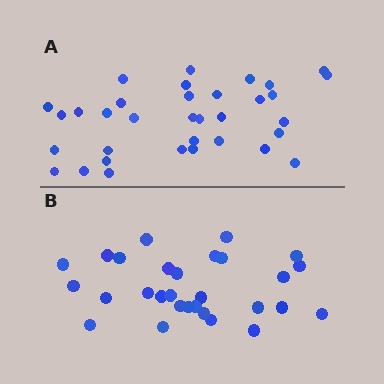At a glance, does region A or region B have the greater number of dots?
Region A (the top region) has more dots.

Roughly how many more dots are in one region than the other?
Region A has about 5 more dots than region B.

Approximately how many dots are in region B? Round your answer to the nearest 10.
About 30 dots. (The exact count is 29, which rounds to 30.)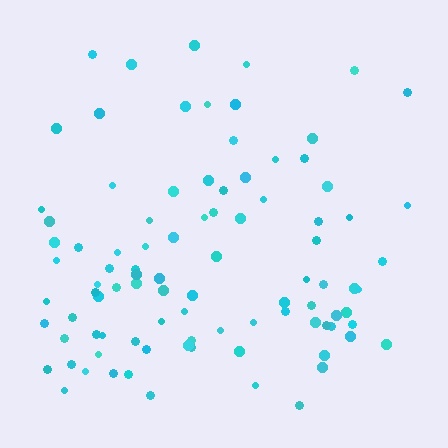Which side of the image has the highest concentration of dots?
The bottom.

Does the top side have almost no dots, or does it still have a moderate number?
Still a moderate number, just noticeably fewer than the bottom.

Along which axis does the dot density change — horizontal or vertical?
Vertical.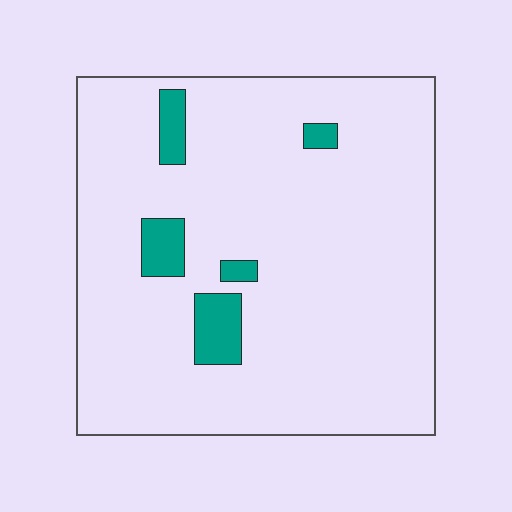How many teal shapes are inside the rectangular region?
5.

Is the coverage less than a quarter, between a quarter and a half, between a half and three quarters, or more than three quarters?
Less than a quarter.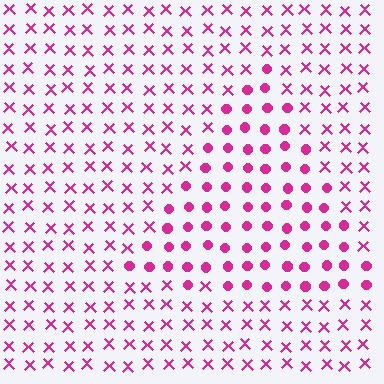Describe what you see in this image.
The image is filled with small magenta elements arranged in a uniform grid. A triangle-shaped region contains circles, while the surrounding area contains X marks. The boundary is defined purely by the change in element shape.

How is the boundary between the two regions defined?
The boundary is defined by a change in element shape: circles inside vs. X marks outside. All elements share the same color and spacing.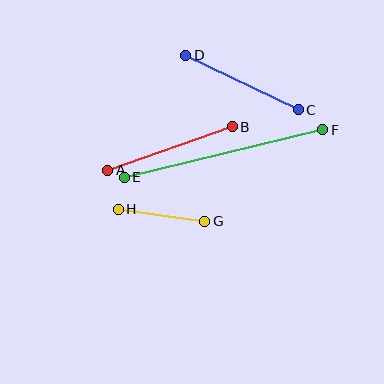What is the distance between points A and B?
The distance is approximately 132 pixels.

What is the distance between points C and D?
The distance is approximately 125 pixels.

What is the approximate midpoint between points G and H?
The midpoint is at approximately (161, 215) pixels.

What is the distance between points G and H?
The distance is approximately 87 pixels.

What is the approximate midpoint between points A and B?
The midpoint is at approximately (170, 148) pixels.